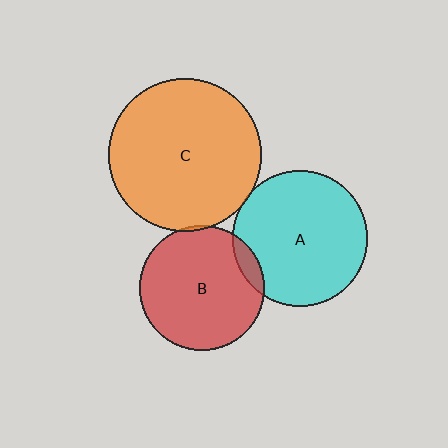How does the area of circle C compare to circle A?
Approximately 1.3 times.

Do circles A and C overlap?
Yes.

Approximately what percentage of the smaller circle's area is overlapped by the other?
Approximately 5%.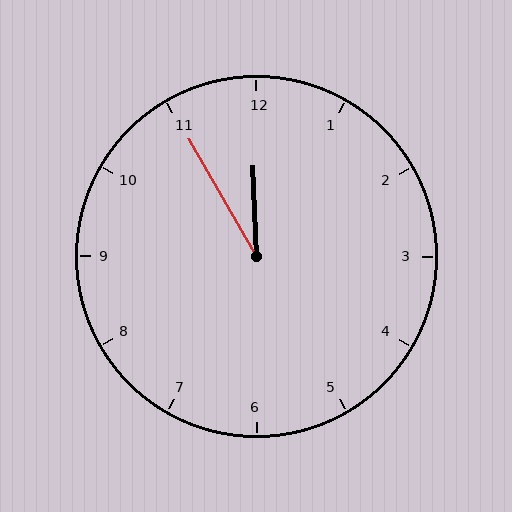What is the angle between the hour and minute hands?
Approximately 28 degrees.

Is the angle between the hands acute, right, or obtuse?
It is acute.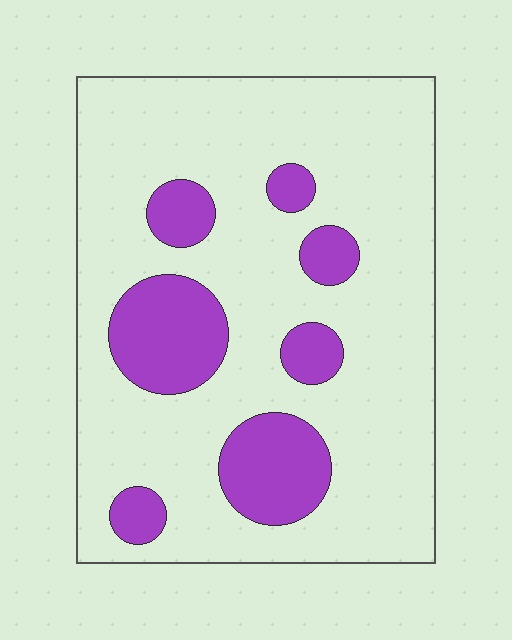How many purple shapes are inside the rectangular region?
7.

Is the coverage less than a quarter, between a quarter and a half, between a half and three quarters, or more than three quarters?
Less than a quarter.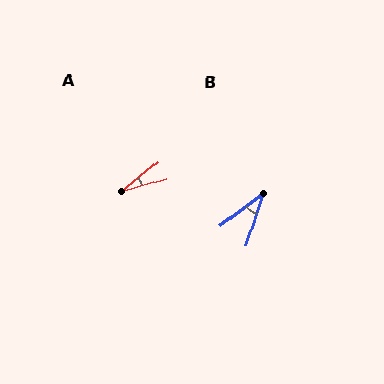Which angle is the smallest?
A, at approximately 22 degrees.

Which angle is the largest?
B, at approximately 35 degrees.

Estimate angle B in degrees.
Approximately 35 degrees.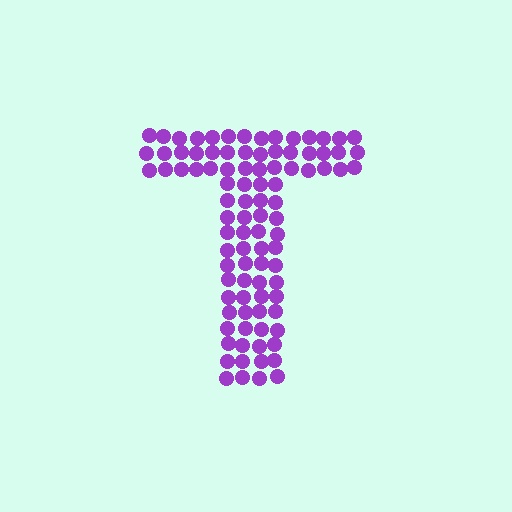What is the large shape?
The large shape is the letter T.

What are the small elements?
The small elements are circles.